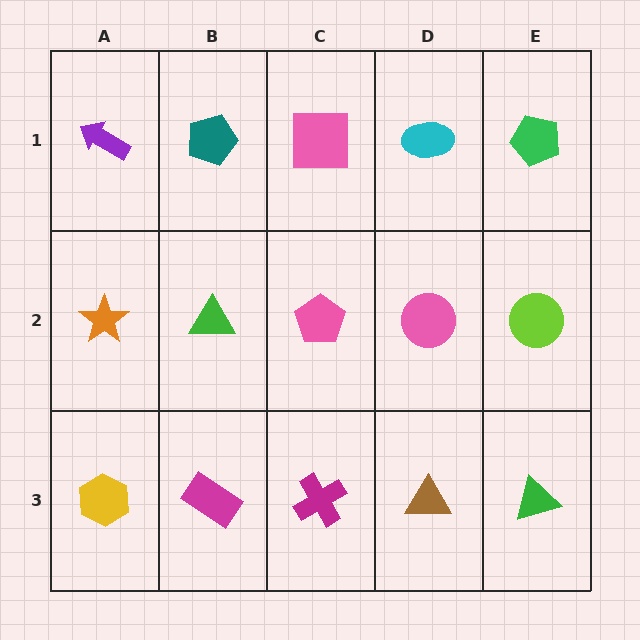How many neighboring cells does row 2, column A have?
3.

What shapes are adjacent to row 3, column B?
A green triangle (row 2, column B), a yellow hexagon (row 3, column A), a magenta cross (row 3, column C).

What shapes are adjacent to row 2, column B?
A teal pentagon (row 1, column B), a magenta rectangle (row 3, column B), an orange star (row 2, column A), a pink pentagon (row 2, column C).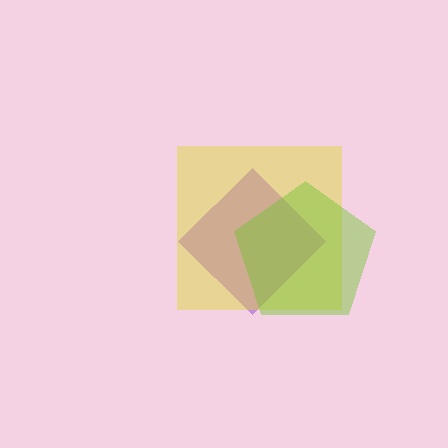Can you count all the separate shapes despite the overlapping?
Yes, there are 3 separate shapes.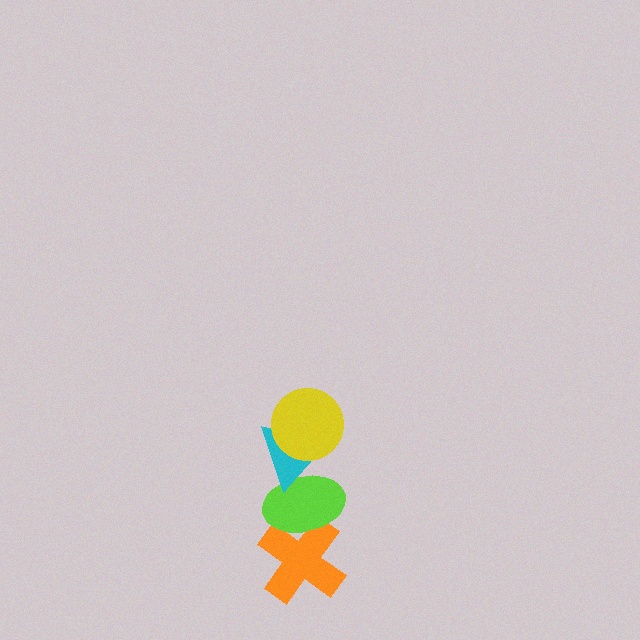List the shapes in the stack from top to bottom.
From top to bottom: the yellow circle, the cyan triangle, the lime ellipse, the orange cross.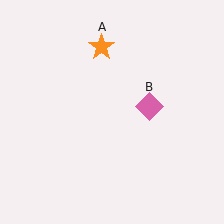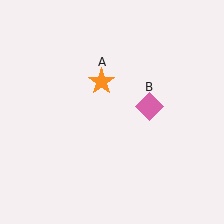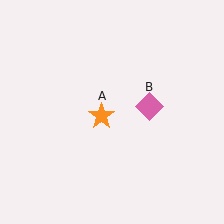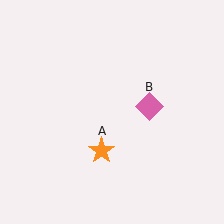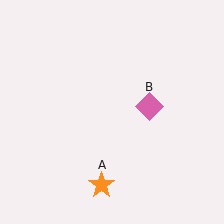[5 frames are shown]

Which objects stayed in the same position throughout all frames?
Pink diamond (object B) remained stationary.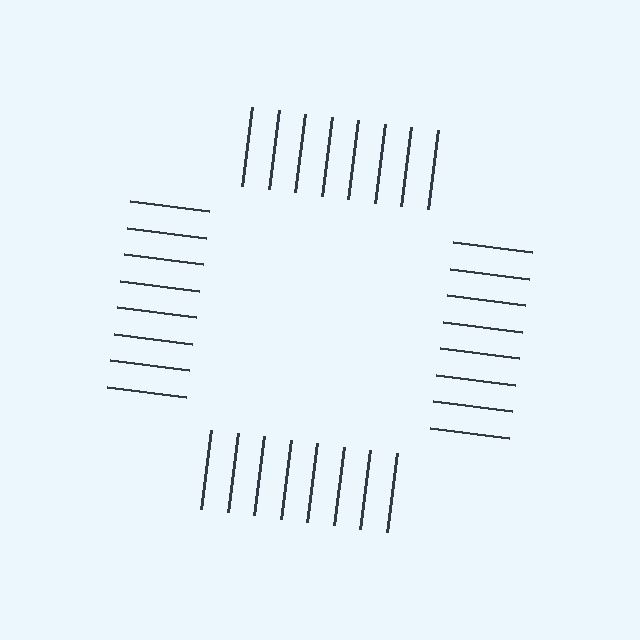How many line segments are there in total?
32 — 8 along each of the 4 edges.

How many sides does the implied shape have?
4 sides — the line-ends trace a square.